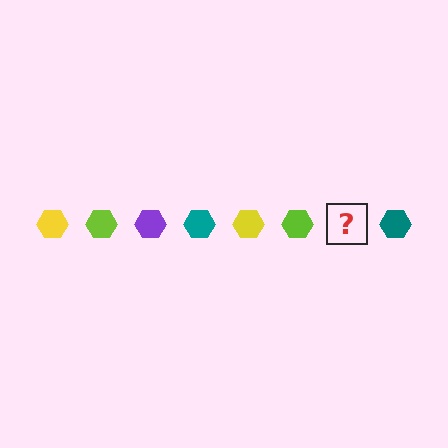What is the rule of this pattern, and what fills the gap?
The rule is that the pattern cycles through yellow, lime, purple, teal hexagons. The gap should be filled with a purple hexagon.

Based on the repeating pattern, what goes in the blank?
The blank should be a purple hexagon.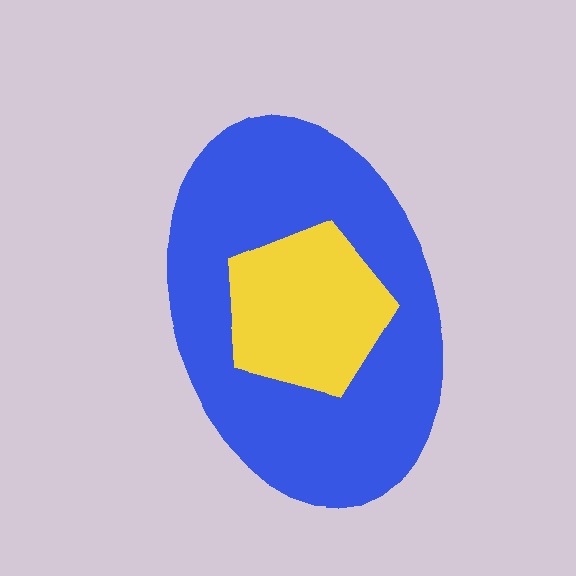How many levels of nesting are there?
2.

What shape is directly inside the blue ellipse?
The yellow pentagon.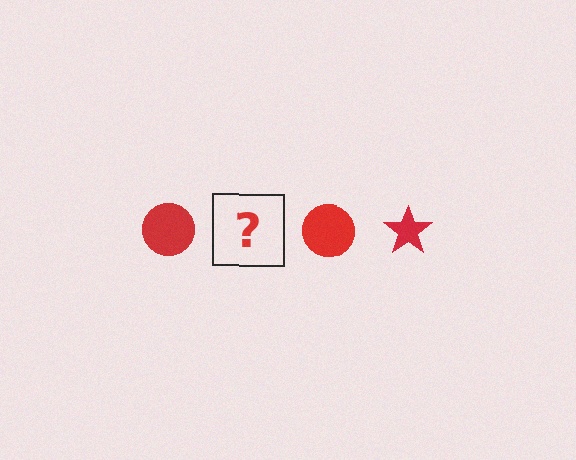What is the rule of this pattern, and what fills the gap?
The rule is that the pattern cycles through circle, star shapes in red. The gap should be filled with a red star.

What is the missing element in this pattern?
The missing element is a red star.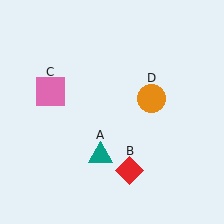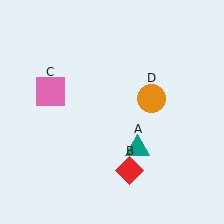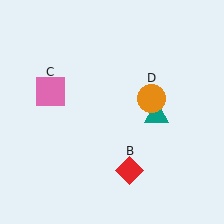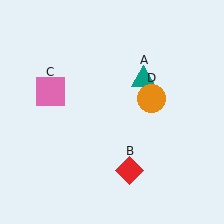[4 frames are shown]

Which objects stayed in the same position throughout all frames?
Red diamond (object B) and pink square (object C) and orange circle (object D) remained stationary.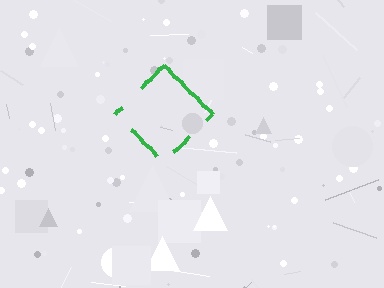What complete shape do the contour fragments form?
The contour fragments form a diamond.